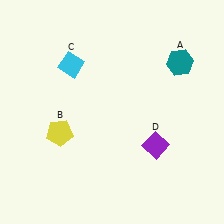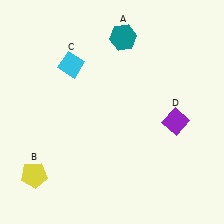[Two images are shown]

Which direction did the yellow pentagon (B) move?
The yellow pentagon (B) moved down.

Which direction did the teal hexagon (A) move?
The teal hexagon (A) moved left.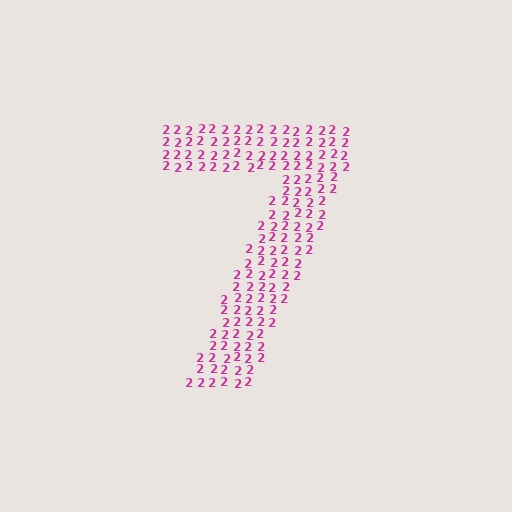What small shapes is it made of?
It is made of small digit 2's.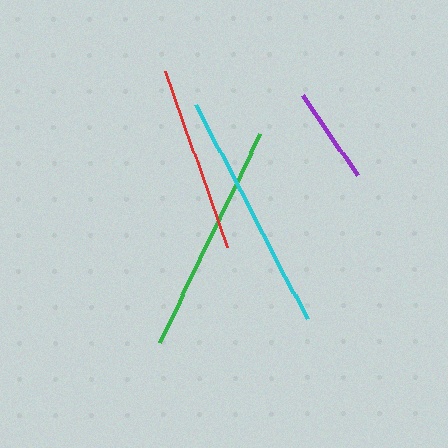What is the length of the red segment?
The red segment is approximately 186 pixels long.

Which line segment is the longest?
The cyan line is the longest at approximately 241 pixels.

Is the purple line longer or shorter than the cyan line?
The cyan line is longer than the purple line.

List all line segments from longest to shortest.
From longest to shortest: cyan, green, red, purple.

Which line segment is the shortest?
The purple line is the shortest at approximately 96 pixels.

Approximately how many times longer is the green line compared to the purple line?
The green line is approximately 2.4 times the length of the purple line.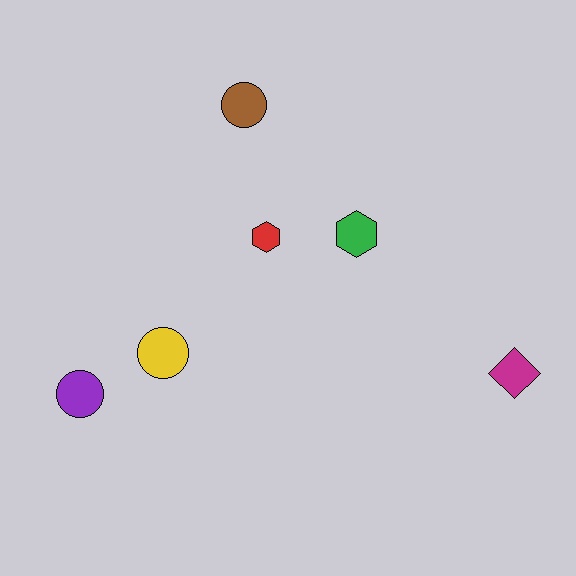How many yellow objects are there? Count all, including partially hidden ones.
There is 1 yellow object.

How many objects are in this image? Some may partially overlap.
There are 6 objects.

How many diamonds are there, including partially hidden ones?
There is 1 diamond.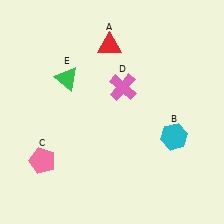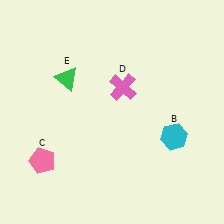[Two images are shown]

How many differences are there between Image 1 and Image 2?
There is 1 difference between the two images.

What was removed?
The red triangle (A) was removed in Image 2.